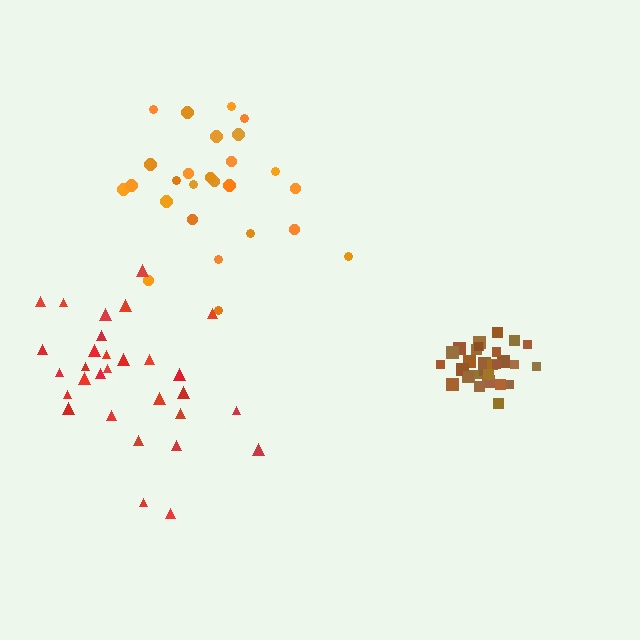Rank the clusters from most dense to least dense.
brown, orange, red.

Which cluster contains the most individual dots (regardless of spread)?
Brown (32).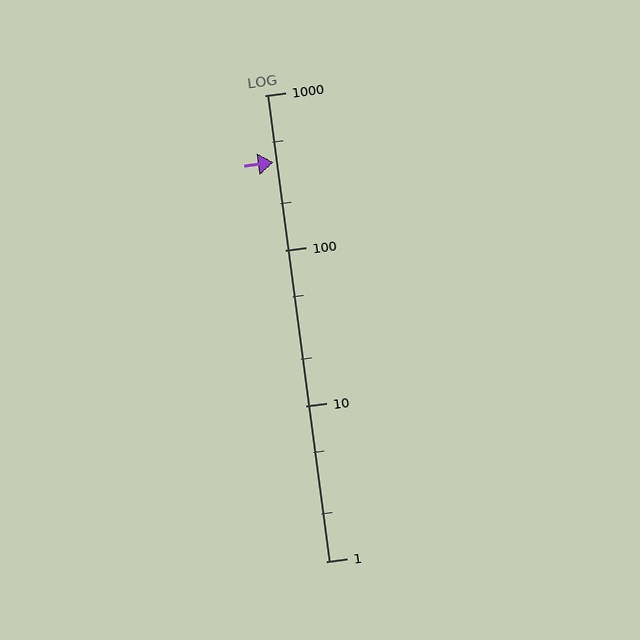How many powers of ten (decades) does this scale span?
The scale spans 3 decades, from 1 to 1000.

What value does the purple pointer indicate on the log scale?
The pointer indicates approximately 370.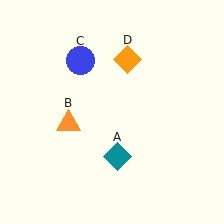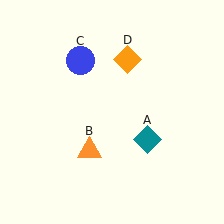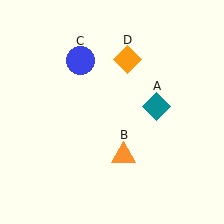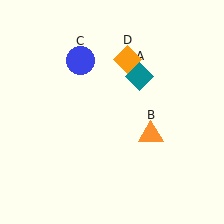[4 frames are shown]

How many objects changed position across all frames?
2 objects changed position: teal diamond (object A), orange triangle (object B).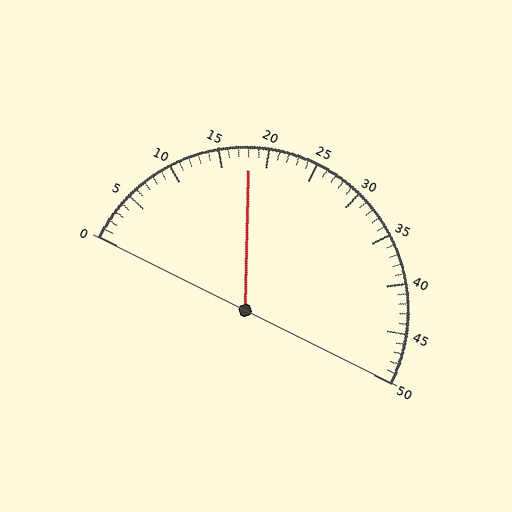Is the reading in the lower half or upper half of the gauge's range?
The reading is in the lower half of the range (0 to 50).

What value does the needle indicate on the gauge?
The needle indicates approximately 18.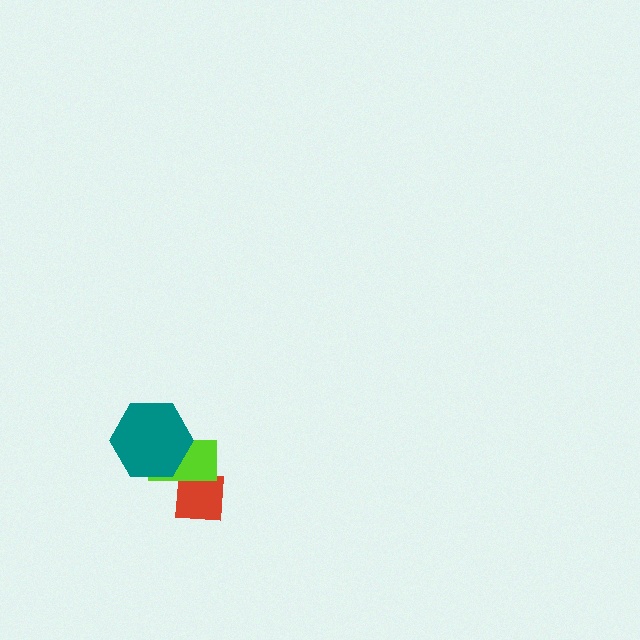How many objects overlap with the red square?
1 object overlaps with the red square.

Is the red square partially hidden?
Yes, it is partially covered by another shape.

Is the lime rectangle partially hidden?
Yes, it is partially covered by another shape.